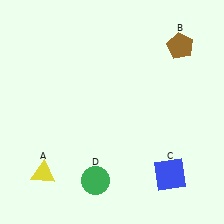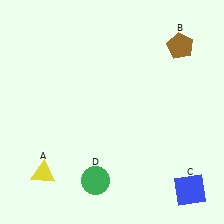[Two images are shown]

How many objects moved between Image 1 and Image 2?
1 object moved between the two images.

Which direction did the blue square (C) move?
The blue square (C) moved right.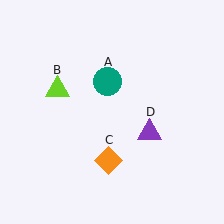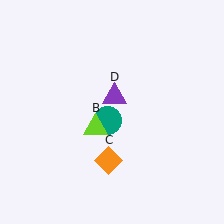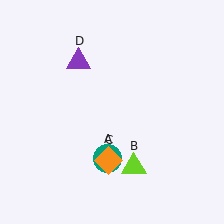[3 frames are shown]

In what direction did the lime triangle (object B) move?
The lime triangle (object B) moved down and to the right.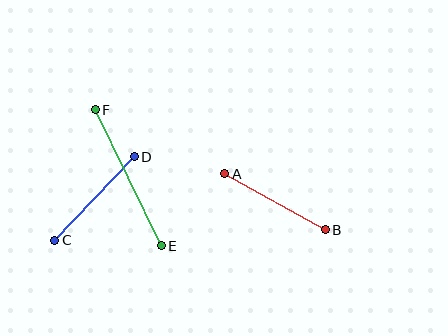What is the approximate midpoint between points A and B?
The midpoint is at approximately (275, 202) pixels.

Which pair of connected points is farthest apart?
Points E and F are farthest apart.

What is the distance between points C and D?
The distance is approximately 115 pixels.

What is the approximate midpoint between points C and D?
The midpoint is at approximately (94, 199) pixels.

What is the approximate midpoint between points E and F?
The midpoint is at approximately (128, 178) pixels.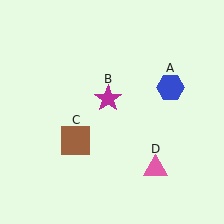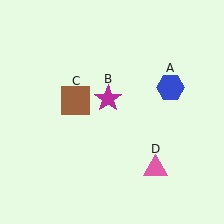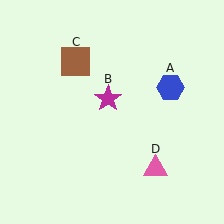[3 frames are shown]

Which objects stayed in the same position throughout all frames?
Blue hexagon (object A) and magenta star (object B) and pink triangle (object D) remained stationary.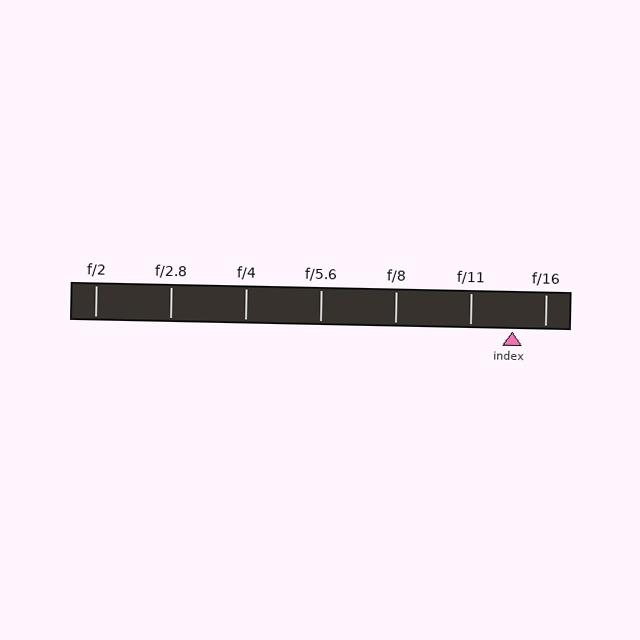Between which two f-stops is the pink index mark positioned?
The index mark is between f/11 and f/16.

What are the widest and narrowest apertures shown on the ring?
The widest aperture shown is f/2 and the narrowest is f/16.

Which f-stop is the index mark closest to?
The index mark is closest to f/16.